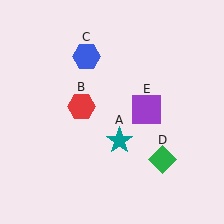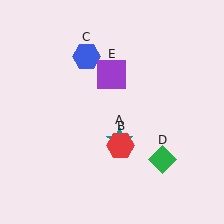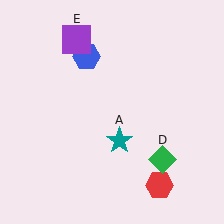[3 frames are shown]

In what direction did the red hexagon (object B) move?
The red hexagon (object B) moved down and to the right.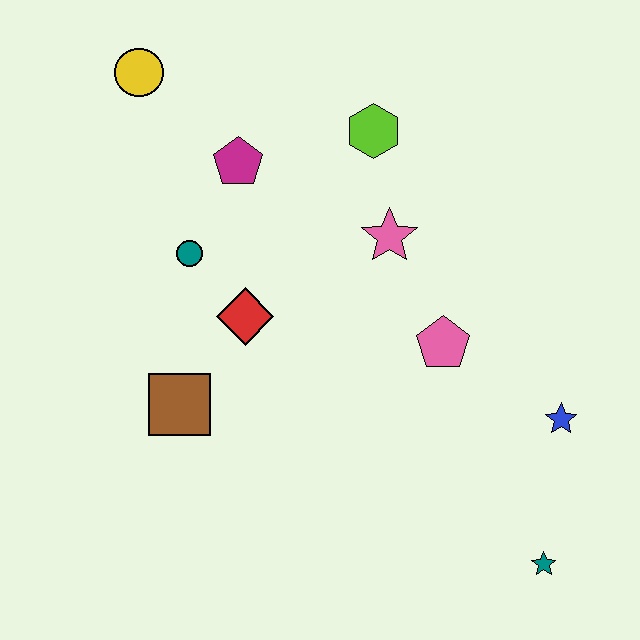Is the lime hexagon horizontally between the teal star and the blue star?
No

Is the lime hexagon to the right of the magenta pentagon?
Yes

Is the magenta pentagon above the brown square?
Yes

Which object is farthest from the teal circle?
The teal star is farthest from the teal circle.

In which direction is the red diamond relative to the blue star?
The red diamond is to the left of the blue star.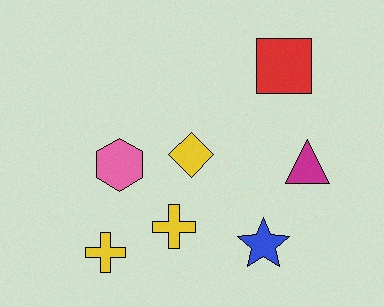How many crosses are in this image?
There are 2 crosses.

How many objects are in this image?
There are 7 objects.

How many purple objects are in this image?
There are no purple objects.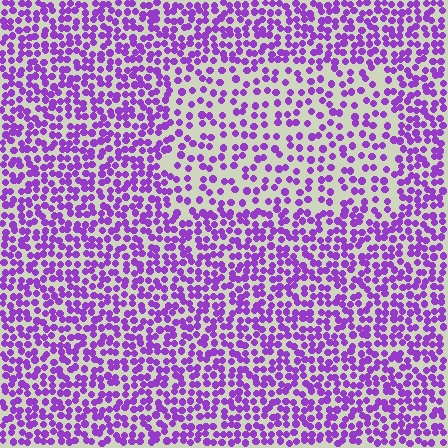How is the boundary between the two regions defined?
The boundary is defined by a change in element density (approximately 1.8x ratio). All elements are the same color, size, and shape.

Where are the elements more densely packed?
The elements are more densely packed outside the rectangle boundary.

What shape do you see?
I see a rectangle.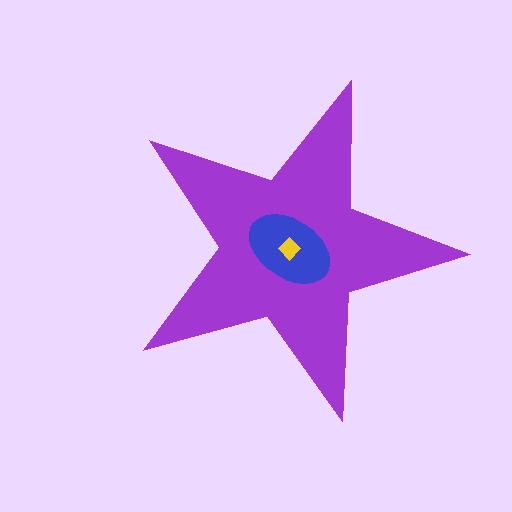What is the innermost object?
The yellow diamond.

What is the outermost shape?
The purple star.